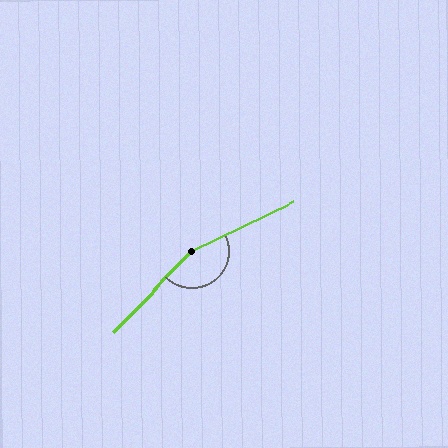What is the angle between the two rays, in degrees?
Approximately 161 degrees.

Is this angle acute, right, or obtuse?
It is obtuse.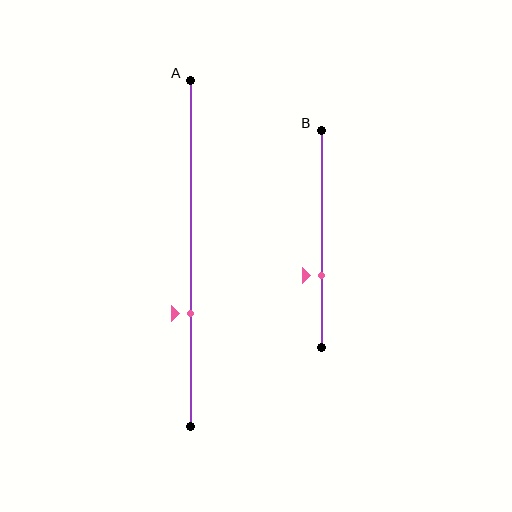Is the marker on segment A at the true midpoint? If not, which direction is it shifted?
No, the marker on segment A is shifted downward by about 17% of the segment length.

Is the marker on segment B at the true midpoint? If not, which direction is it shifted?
No, the marker on segment B is shifted downward by about 17% of the segment length.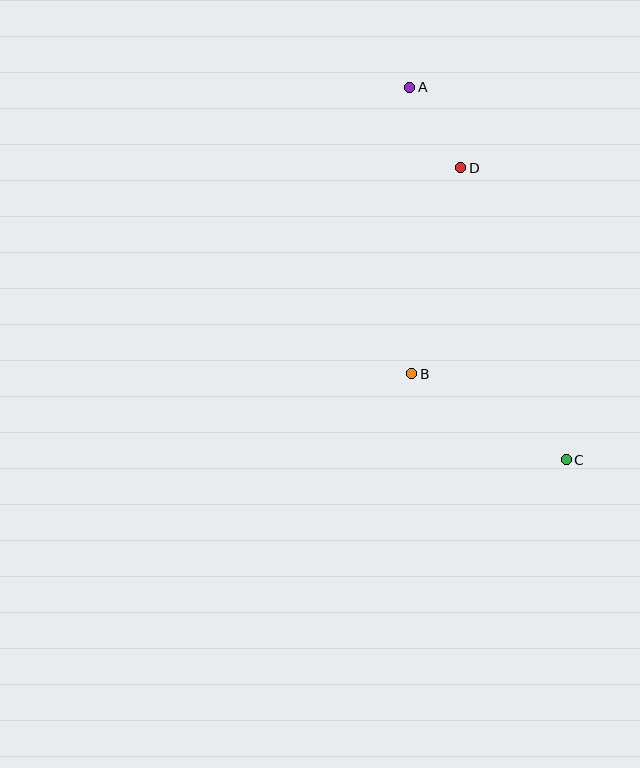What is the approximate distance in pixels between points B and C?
The distance between B and C is approximately 177 pixels.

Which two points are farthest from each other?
Points A and C are farthest from each other.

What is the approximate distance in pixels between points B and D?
The distance between B and D is approximately 212 pixels.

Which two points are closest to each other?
Points A and D are closest to each other.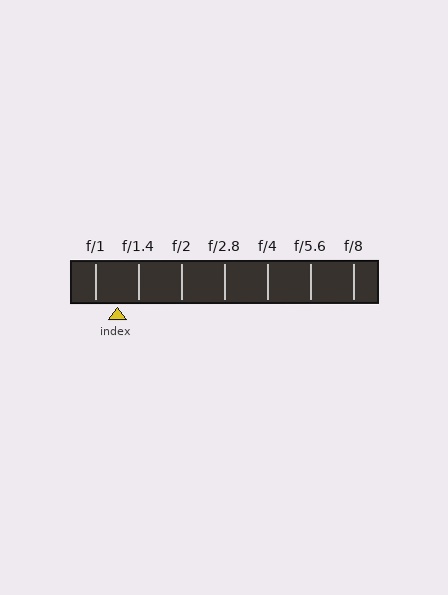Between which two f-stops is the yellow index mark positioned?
The index mark is between f/1 and f/1.4.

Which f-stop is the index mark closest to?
The index mark is closest to f/1.4.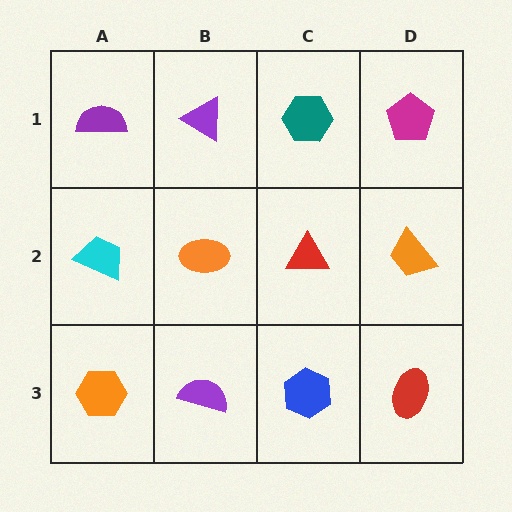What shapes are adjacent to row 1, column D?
An orange trapezoid (row 2, column D), a teal hexagon (row 1, column C).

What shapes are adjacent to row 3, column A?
A cyan trapezoid (row 2, column A), a purple semicircle (row 3, column B).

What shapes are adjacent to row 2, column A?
A purple semicircle (row 1, column A), an orange hexagon (row 3, column A), an orange ellipse (row 2, column B).